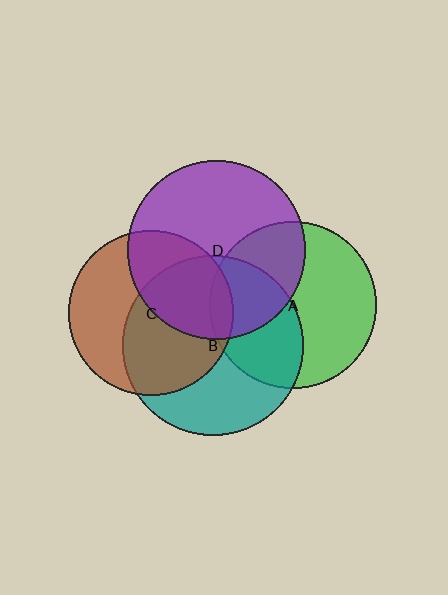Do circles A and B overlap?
Yes.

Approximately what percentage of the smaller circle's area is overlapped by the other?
Approximately 40%.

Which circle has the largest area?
Circle B (teal).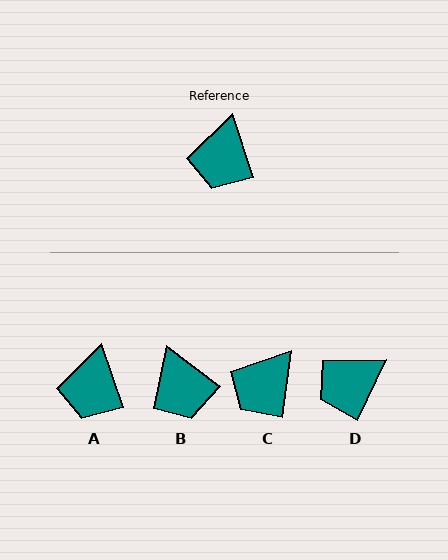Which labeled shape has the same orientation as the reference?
A.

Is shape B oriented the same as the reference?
No, it is off by about 34 degrees.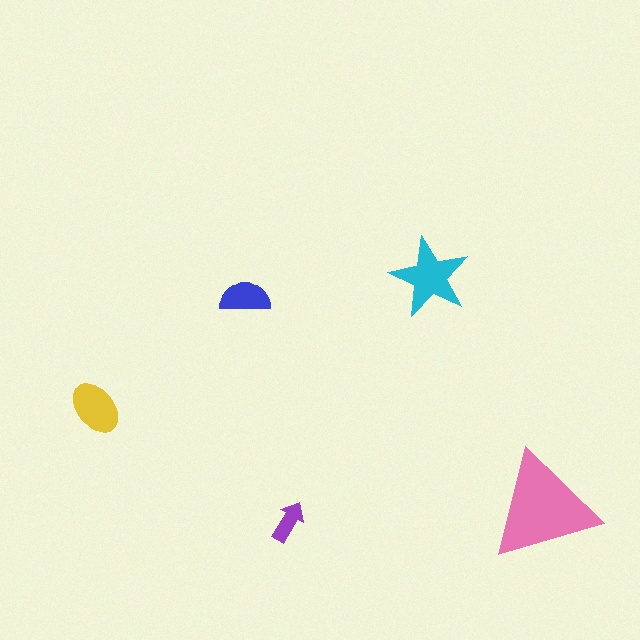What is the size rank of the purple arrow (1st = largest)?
5th.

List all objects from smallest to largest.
The purple arrow, the blue semicircle, the yellow ellipse, the cyan star, the pink triangle.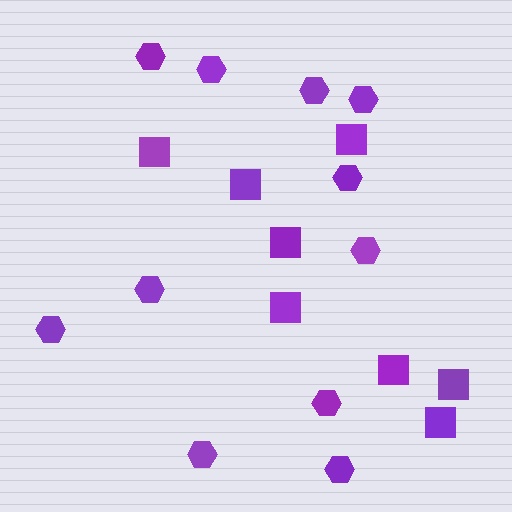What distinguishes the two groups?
There are 2 groups: one group of squares (8) and one group of hexagons (11).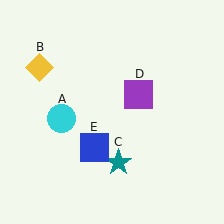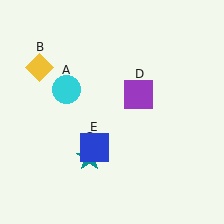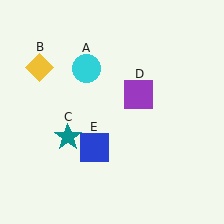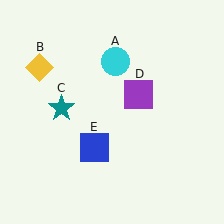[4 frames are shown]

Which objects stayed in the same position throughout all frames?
Yellow diamond (object B) and purple square (object D) and blue square (object E) remained stationary.